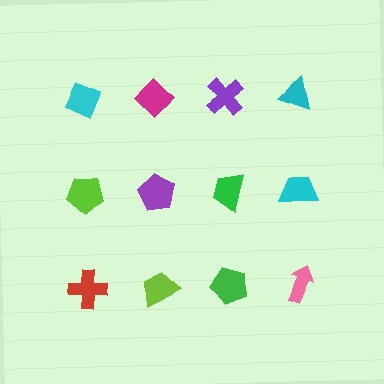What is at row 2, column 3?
A green trapezoid.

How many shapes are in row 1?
4 shapes.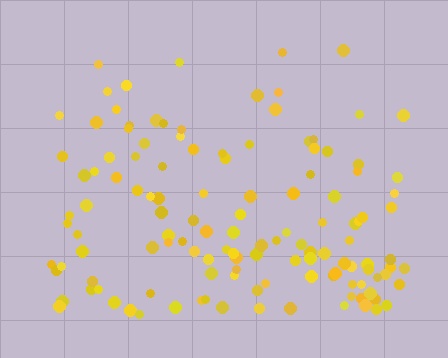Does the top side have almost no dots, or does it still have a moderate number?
Still a moderate number, just noticeably fewer than the bottom.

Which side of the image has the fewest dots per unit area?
The top.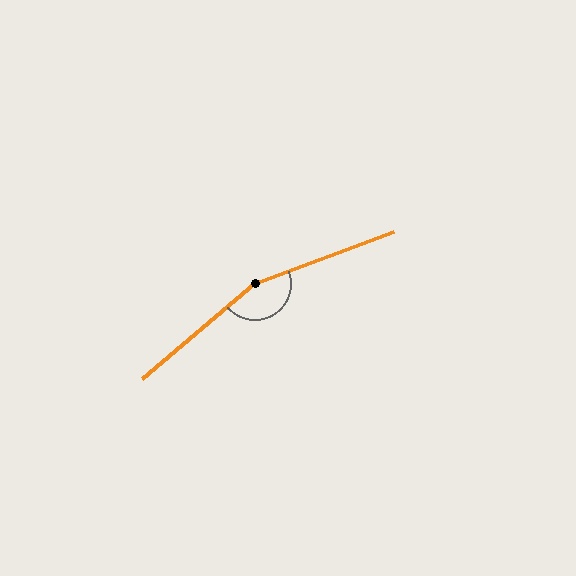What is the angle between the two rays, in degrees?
Approximately 160 degrees.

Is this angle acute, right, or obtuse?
It is obtuse.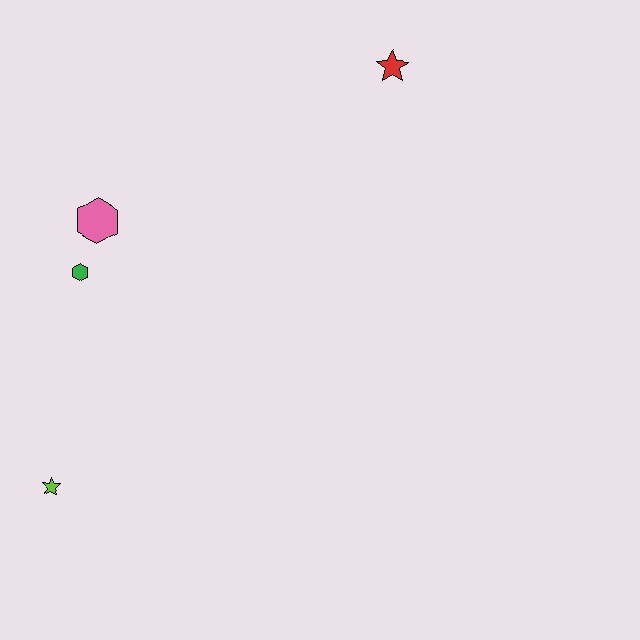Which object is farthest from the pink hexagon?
The red star is farthest from the pink hexagon.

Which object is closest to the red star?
The pink hexagon is closest to the red star.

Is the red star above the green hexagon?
Yes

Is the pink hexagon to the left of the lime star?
No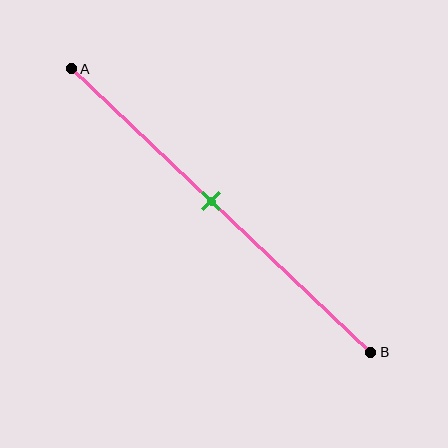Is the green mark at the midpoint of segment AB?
No, the mark is at about 45% from A, not at the 50% midpoint.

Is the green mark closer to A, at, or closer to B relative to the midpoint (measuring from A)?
The green mark is closer to point A than the midpoint of segment AB.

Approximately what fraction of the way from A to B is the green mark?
The green mark is approximately 45% of the way from A to B.